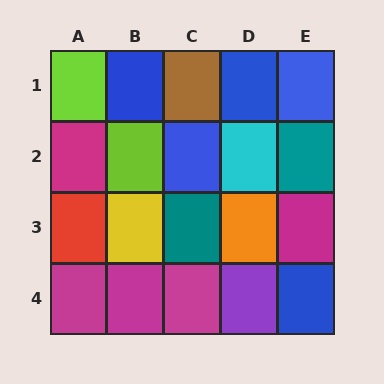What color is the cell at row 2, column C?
Blue.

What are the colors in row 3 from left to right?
Red, yellow, teal, orange, magenta.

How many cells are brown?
1 cell is brown.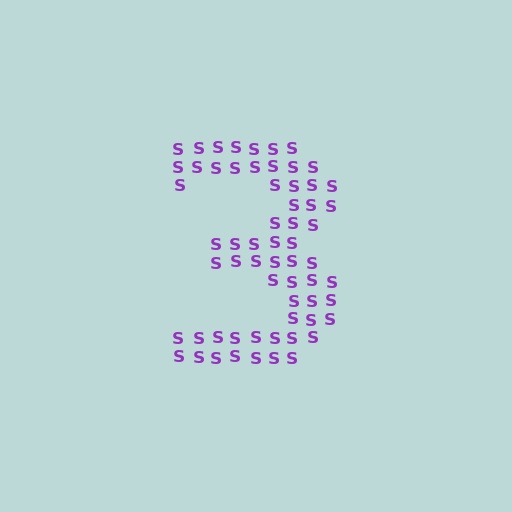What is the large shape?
The large shape is the digit 3.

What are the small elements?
The small elements are letter S's.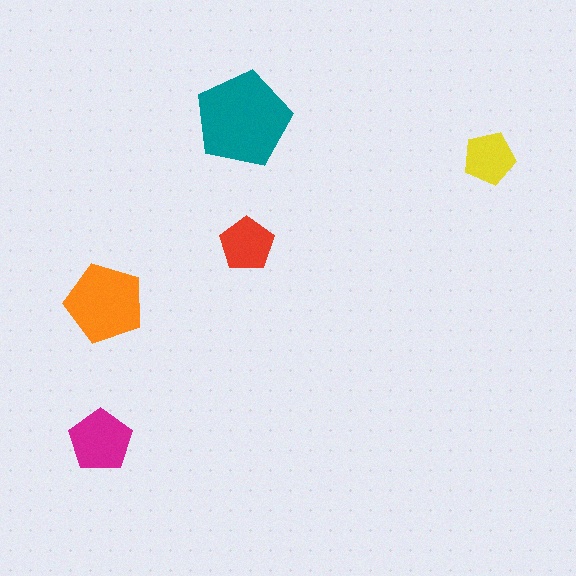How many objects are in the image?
There are 5 objects in the image.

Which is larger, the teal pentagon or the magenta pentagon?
The teal one.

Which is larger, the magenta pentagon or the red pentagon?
The magenta one.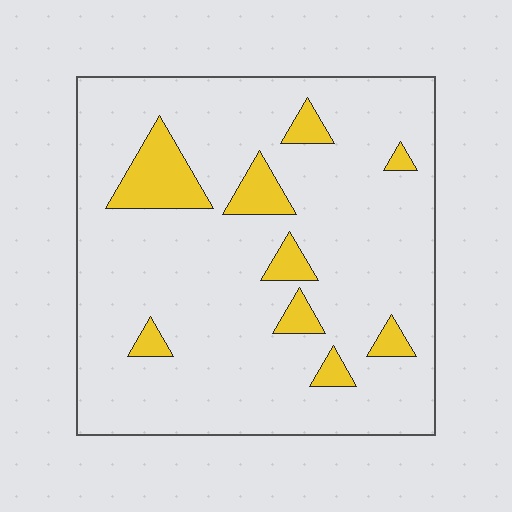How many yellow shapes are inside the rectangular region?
9.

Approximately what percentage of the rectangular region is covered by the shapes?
Approximately 10%.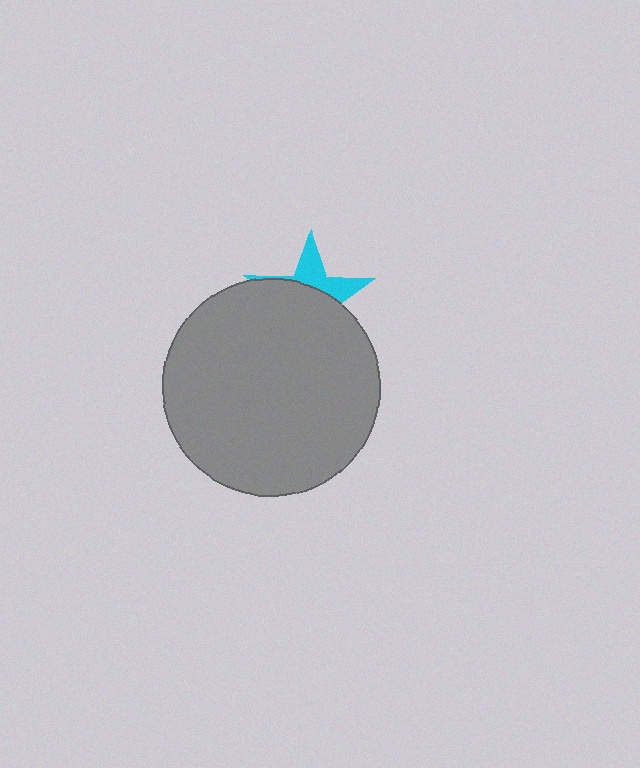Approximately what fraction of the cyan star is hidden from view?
Roughly 65% of the cyan star is hidden behind the gray circle.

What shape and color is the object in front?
The object in front is a gray circle.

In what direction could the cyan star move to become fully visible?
The cyan star could move up. That would shift it out from behind the gray circle entirely.